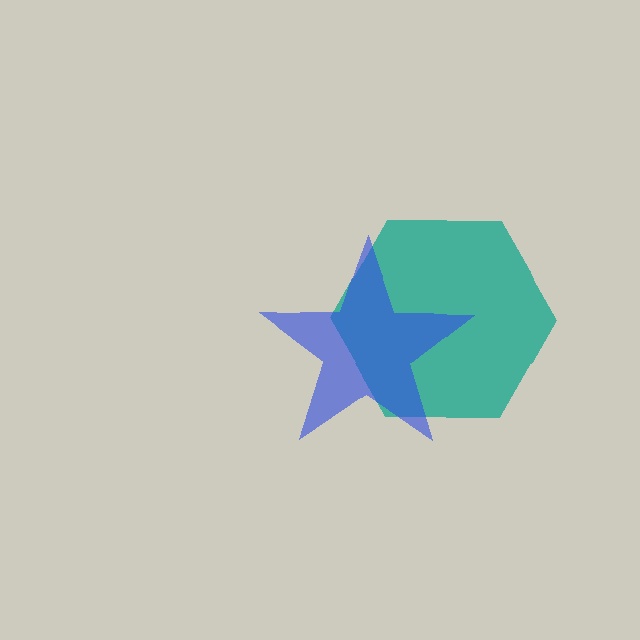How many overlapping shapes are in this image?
There are 2 overlapping shapes in the image.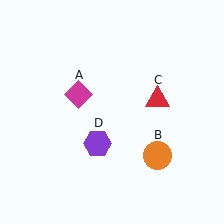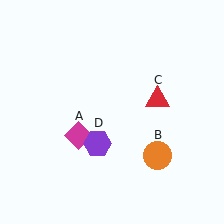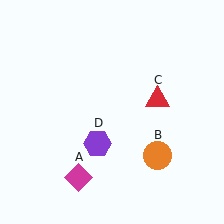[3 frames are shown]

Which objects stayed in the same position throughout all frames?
Orange circle (object B) and red triangle (object C) and purple hexagon (object D) remained stationary.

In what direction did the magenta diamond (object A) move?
The magenta diamond (object A) moved down.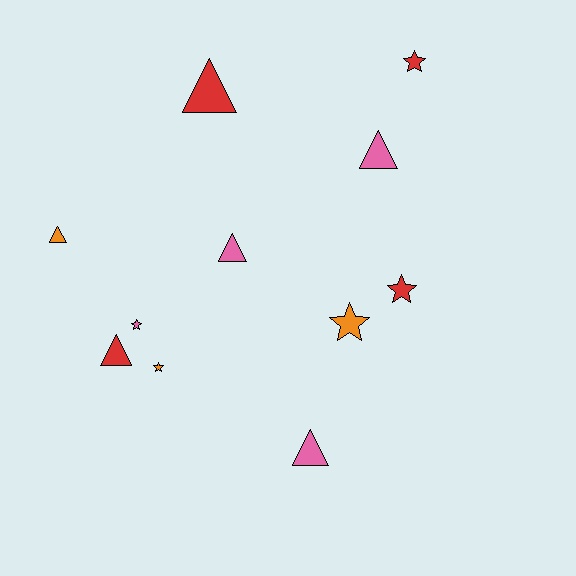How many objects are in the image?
There are 11 objects.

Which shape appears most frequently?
Triangle, with 6 objects.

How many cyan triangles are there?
There are no cyan triangles.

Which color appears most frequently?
Pink, with 4 objects.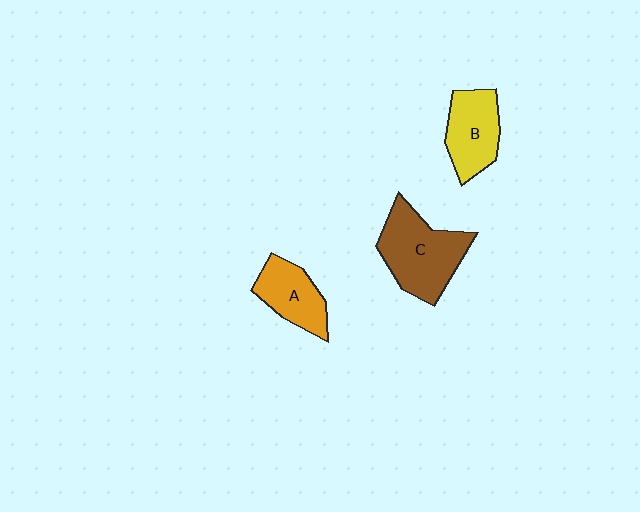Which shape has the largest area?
Shape C (brown).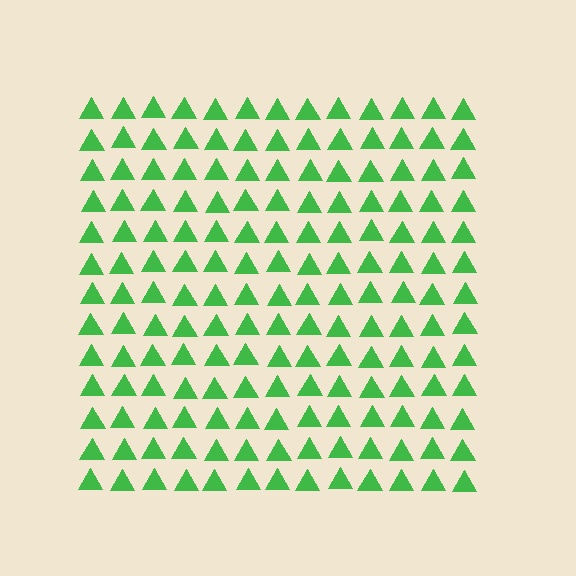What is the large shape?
The large shape is a square.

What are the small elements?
The small elements are triangles.